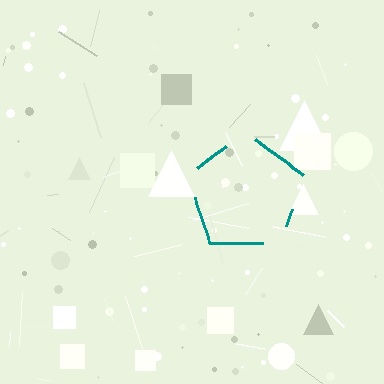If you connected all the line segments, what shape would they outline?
They would outline a pentagon.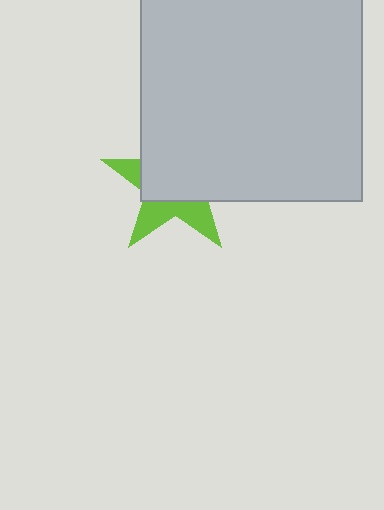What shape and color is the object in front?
The object in front is a light gray square.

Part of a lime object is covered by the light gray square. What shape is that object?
It is a star.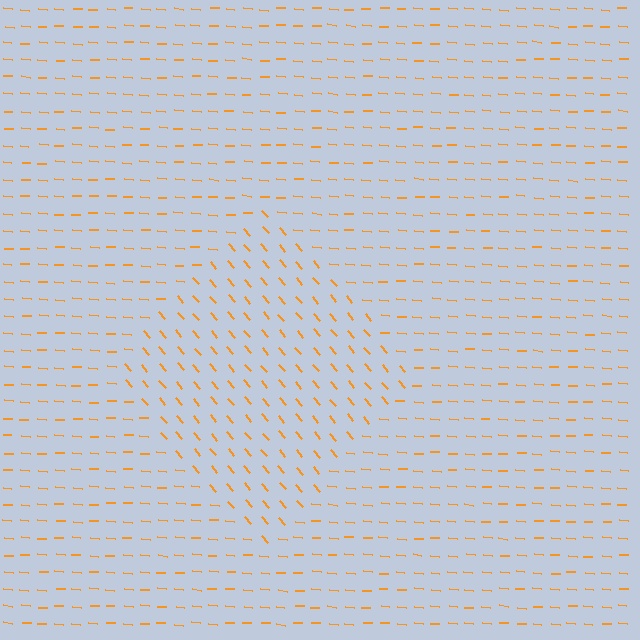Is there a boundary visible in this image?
Yes, there is a texture boundary formed by a change in line orientation.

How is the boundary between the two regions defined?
The boundary is defined purely by a change in line orientation (approximately 45 degrees difference). All lines are the same color and thickness.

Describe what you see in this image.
The image is filled with small orange line segments. A diamond region in the image has lines oriented differently from the surrounding lines, creating a visible texture boundary.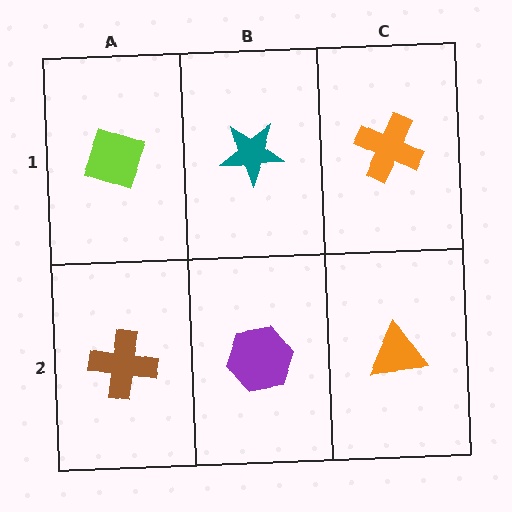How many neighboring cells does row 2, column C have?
2.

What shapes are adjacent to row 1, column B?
A purple hexagon (row 2, column B), a lime diamond (row 1, column A), an orange cross (row 1, column C).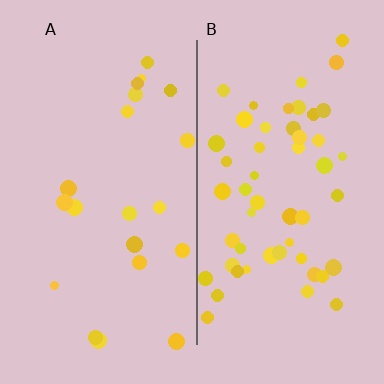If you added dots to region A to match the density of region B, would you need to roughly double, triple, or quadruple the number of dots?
Approximately triple.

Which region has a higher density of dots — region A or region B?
B (the right).